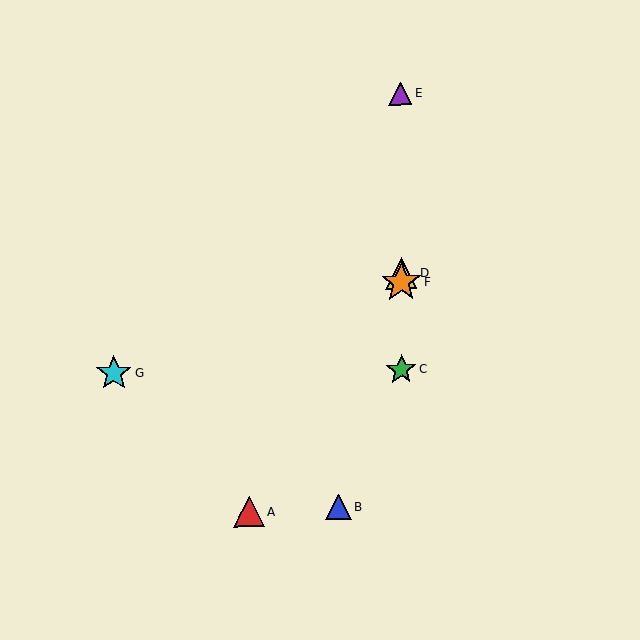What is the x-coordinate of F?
Object F is at x≈401.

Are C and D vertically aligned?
Yes, both are at x≈401.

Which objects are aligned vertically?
Objects C, D, E, F are aligned vertically.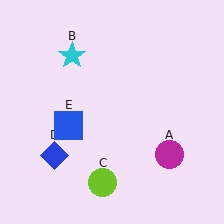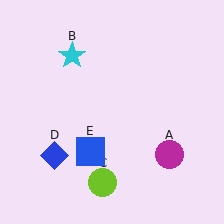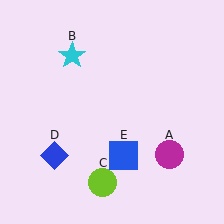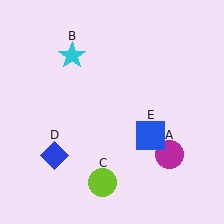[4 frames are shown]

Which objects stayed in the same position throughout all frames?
Magenta circle (object A) and cyan star (object B) and lime circle (object C) and blue diamond (object D) remained stationary.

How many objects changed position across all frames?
1 object changed position: blue square (object E).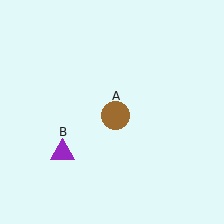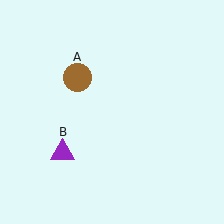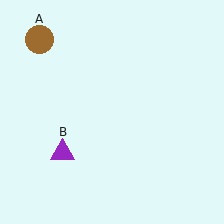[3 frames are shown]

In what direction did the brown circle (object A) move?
The brown circle (object A) moved up and to the left.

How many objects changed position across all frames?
1 object changed position: brown circle (object A).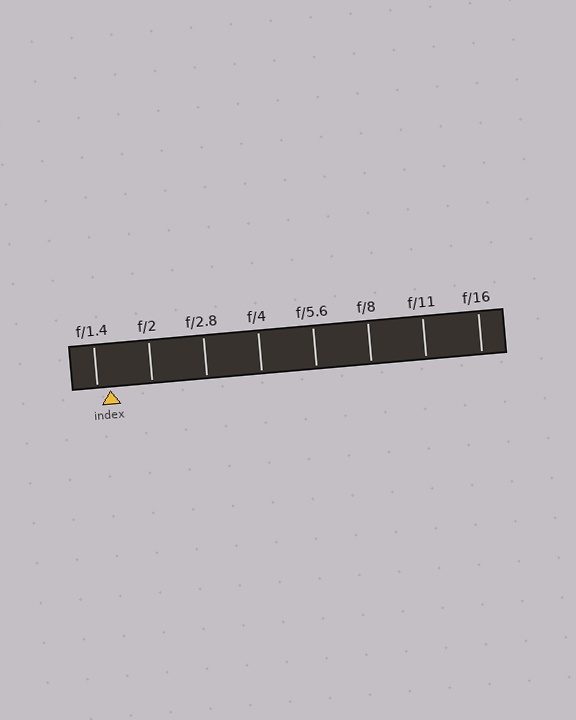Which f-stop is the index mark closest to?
The index mark is closest to f/1.4.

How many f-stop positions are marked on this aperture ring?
There are 8 f-stop positions marked.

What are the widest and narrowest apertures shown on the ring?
The widest aperture shown is f/1.4 and the narrowest is f/16.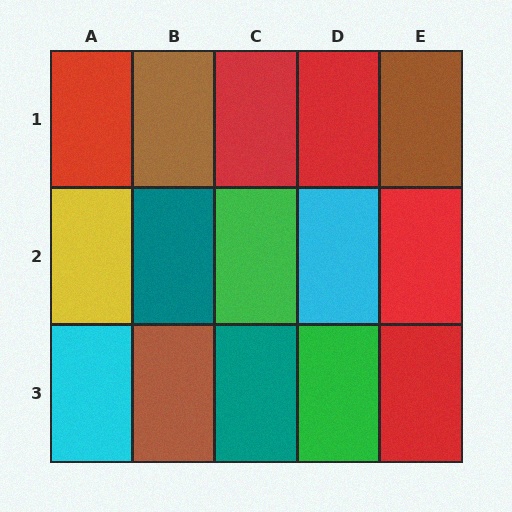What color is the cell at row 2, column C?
Green.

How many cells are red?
5 cells are red.